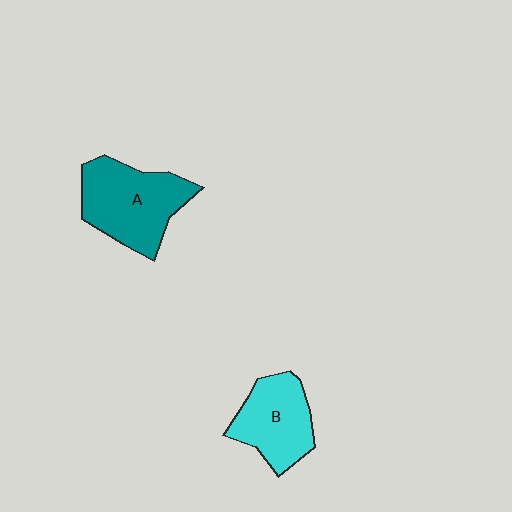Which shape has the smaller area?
Shape B (cyan).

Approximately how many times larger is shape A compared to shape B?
Approximately 1.3 times.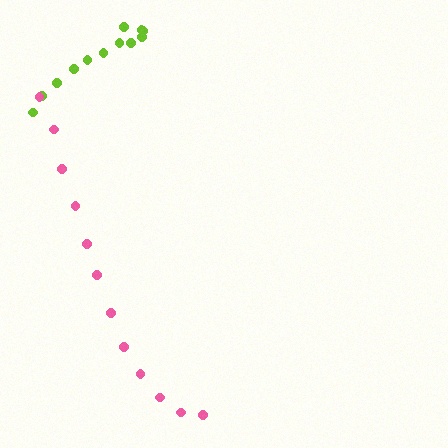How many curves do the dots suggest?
There are 2 distinct paths.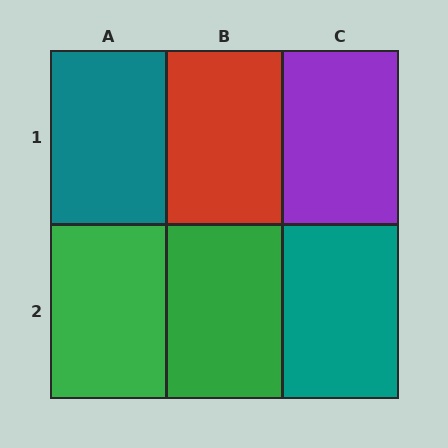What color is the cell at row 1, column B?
Red.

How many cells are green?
2 cells are green.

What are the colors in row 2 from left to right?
Green, green, teal.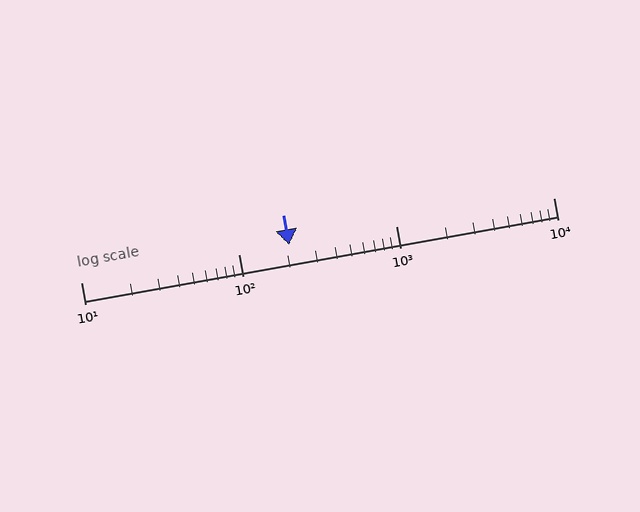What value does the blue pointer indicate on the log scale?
The pointer indicates approximately 210.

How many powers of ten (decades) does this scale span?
The scale spans 3 decades, from 10 to 10000.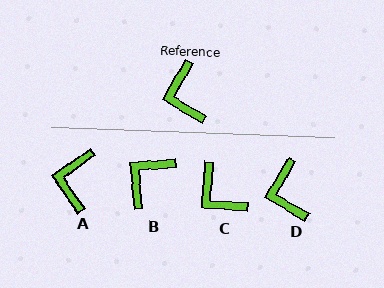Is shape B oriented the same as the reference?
No, it is off by about 55 degrees.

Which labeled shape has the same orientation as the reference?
D.